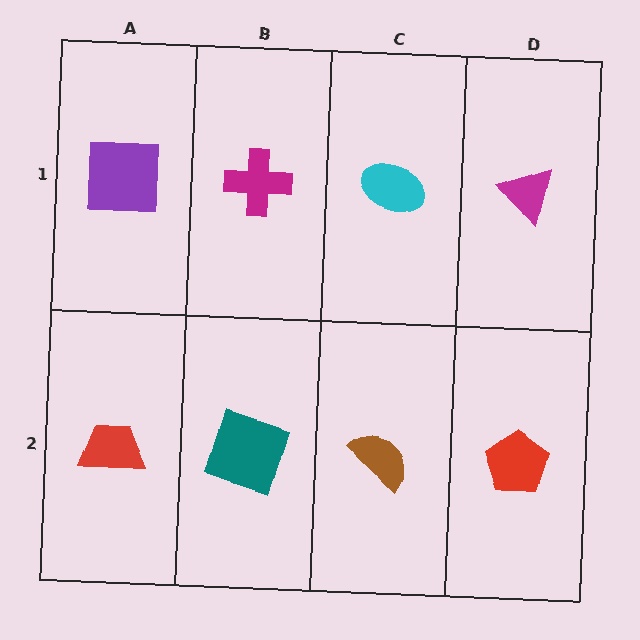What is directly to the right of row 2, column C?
A red pentagon.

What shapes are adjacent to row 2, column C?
A cyan ellipse (row 1, column C), a teal square (row 2, column B), a red pentagon (row 2, column D).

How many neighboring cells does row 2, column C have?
3.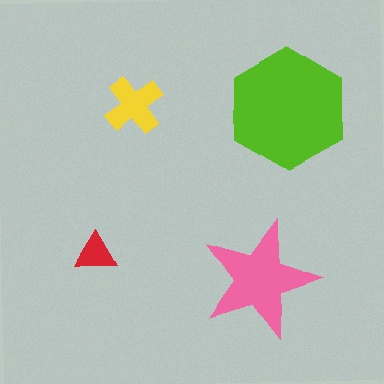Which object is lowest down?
The pink star is bottommost.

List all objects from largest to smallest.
The lime hexagon, the pink star, the yellow cross, the red triangle.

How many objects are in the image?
There are 4 objects in the image.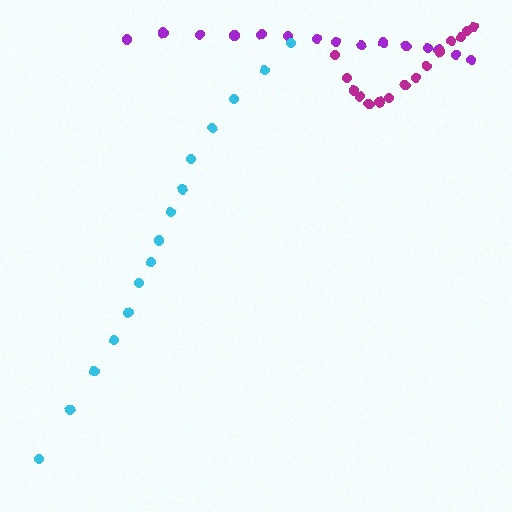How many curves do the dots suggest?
There are 3 distinct paths.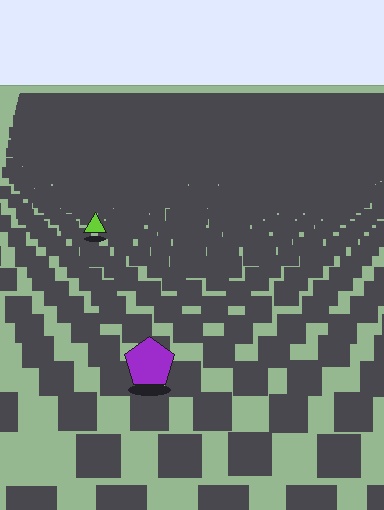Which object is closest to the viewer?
The purple pentagon is closest. The texture marks near it are larger and more spread out.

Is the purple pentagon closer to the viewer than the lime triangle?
Yes. The purple pentagon is closer — you can tell from the texture gradient: the ground texture is coarser near it.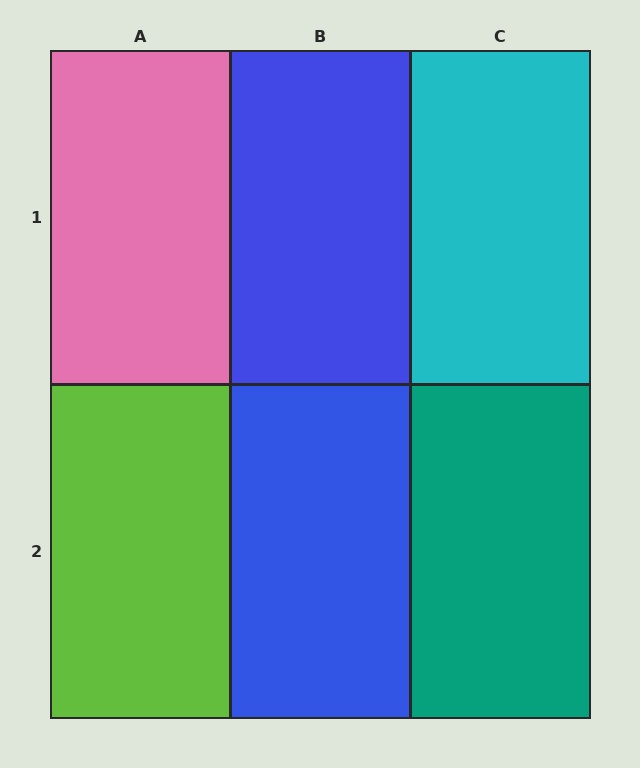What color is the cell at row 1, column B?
Blue.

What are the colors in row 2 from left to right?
Lime, blue, teal.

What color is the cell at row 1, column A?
Pink.